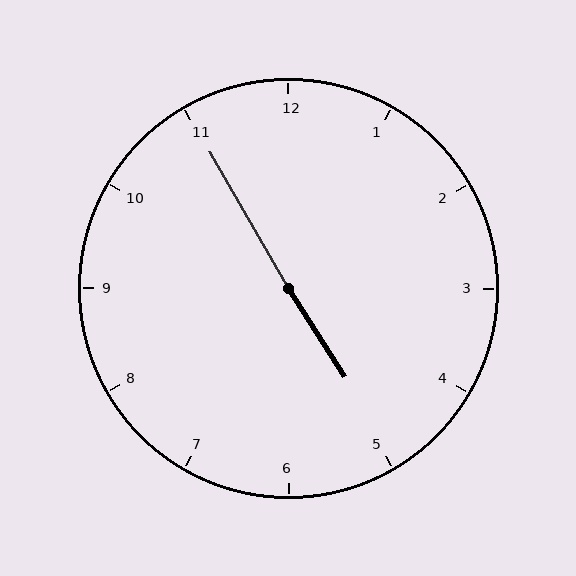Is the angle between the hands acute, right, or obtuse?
It is obtuse.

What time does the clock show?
4:55.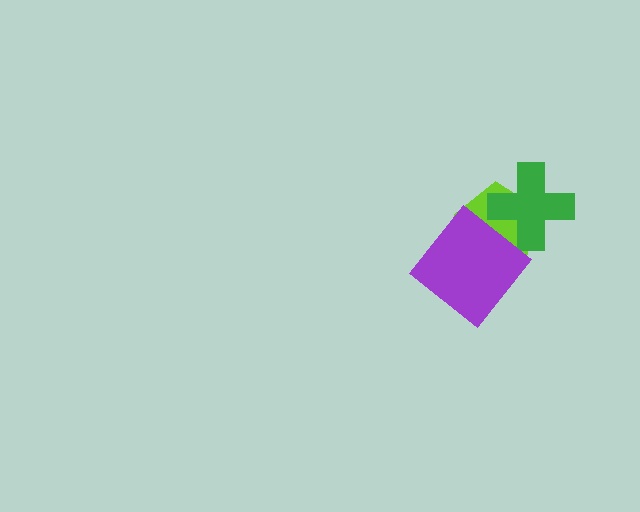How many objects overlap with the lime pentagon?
2 objects overlap with the lime pentagon.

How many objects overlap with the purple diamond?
1 object overlaps with the purple diamond.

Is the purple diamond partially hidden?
No, no other shape covers it.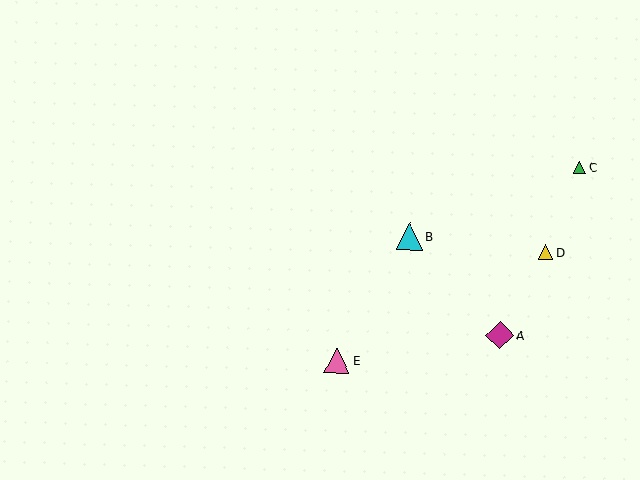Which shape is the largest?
The magenta diamond (labeled A) is the largest.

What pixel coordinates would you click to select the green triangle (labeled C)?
Click at (580, 168) to select the green triangle C.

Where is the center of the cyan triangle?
The center of the cyan triangle is at (409, 236).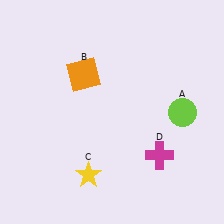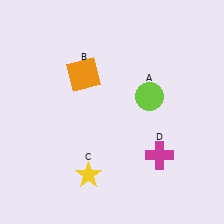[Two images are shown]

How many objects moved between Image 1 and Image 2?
1 object moved between the two images.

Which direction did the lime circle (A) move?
The lime circle (A) moved left.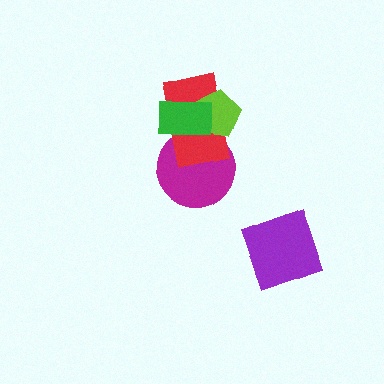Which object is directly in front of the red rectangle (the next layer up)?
The lime pentagon is directly in front of the red rectangle.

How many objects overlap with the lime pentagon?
2 objects overlap with the lime pentagon.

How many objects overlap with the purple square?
0 objects overlap with the purple square.